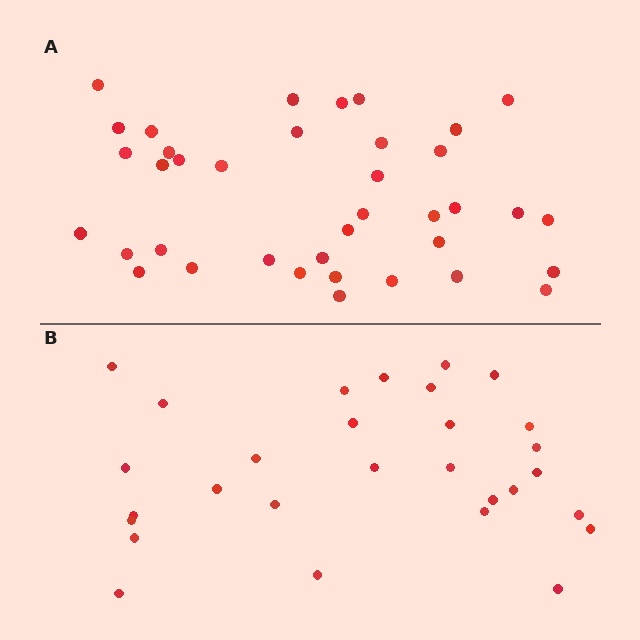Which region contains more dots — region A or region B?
Region A (the top region) has more dots.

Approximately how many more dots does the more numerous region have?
Region A has roughly 8 or so more dots than region B.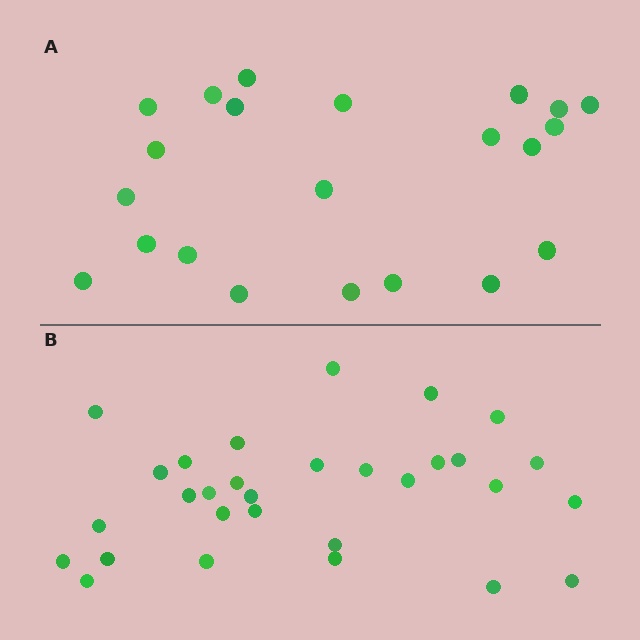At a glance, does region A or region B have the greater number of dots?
Region B (the bottom region) has more dots.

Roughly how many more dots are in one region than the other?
Region B has roughly 8 or so more dots than region A.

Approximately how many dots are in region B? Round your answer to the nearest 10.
About 30 dots.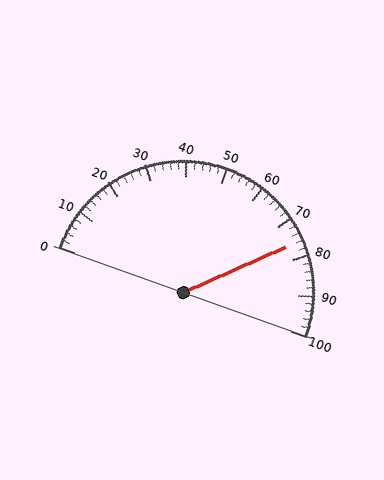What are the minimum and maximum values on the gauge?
The gauge ranges from 0 to 100.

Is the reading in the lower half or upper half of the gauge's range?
The reading is in the upper half of the range (0 to 100).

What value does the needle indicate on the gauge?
The needle indicates approximately 76.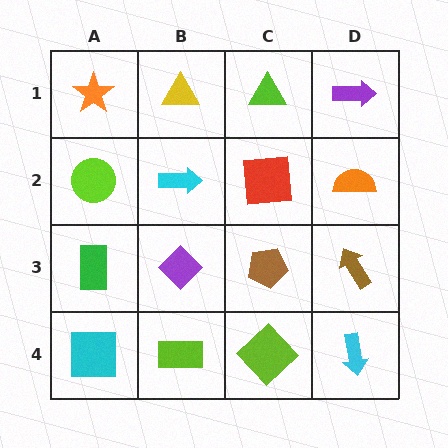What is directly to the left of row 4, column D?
A lime diamond.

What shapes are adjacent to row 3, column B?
A cyan arrow (row 2, column B), a lime rectangle (row 4, column B), a green rectangle (row 3, column A), a brown pentagon (row 3, column C).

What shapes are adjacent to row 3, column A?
A lime circle (row 2, column A), a cyan square (row 4, column A), a purple diamond (row 3, column B).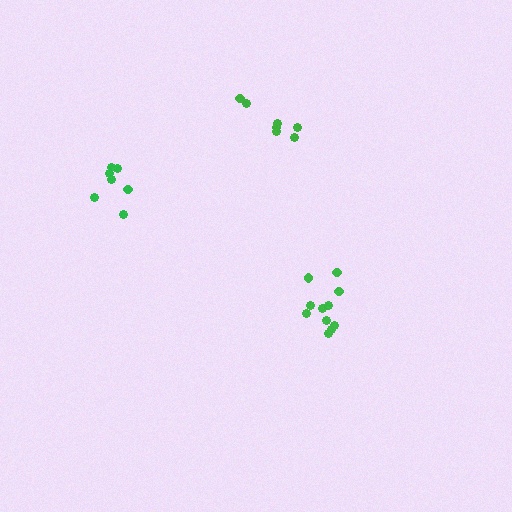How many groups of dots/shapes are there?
There are 3 groups.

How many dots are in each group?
Group 1: 11 dots, Group 2: 7 dots, Group 3: 7 dots (25 total).